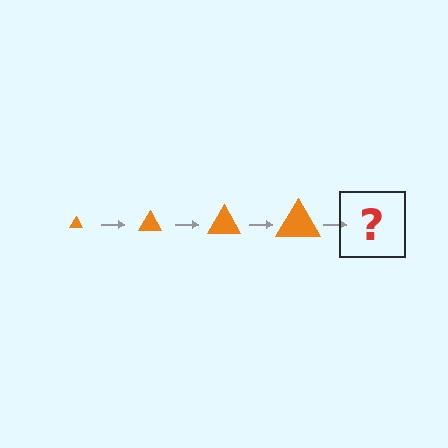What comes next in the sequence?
The next element should be an orange triangle, larger than the previous one.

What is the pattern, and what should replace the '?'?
The pattern is that the triangle gets progressively larger each step. The '?' should be an orange triangle, larger than the previous one.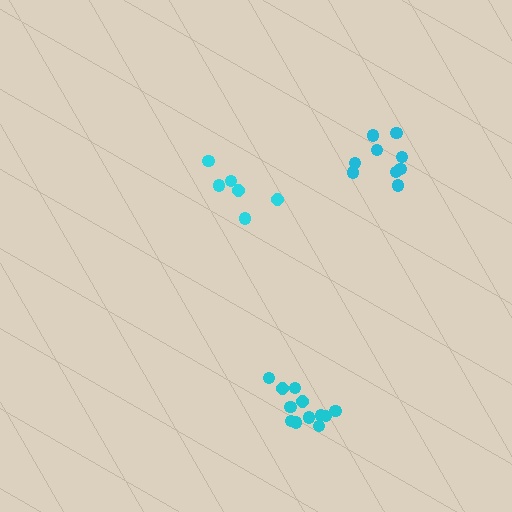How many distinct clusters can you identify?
There are 3 distinct clusters.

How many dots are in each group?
Group 1: 9 dots, Group 2: 6 dots, Group 3: 12 dots (27 total).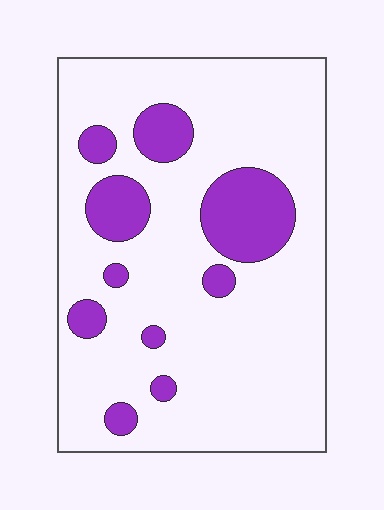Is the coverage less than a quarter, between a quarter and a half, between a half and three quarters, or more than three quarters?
Less than a quarter.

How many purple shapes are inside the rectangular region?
10.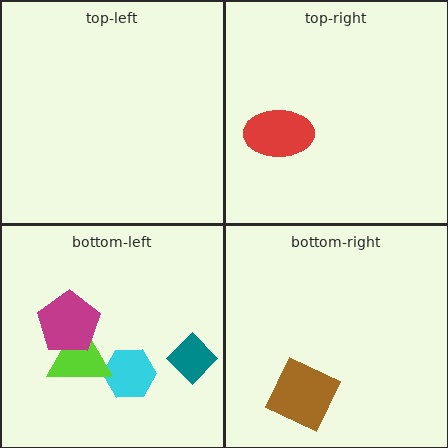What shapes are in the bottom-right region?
The brown square.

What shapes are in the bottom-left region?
The cyan hexagon, the teal diamond, the lime triangle, the magenta pentagon.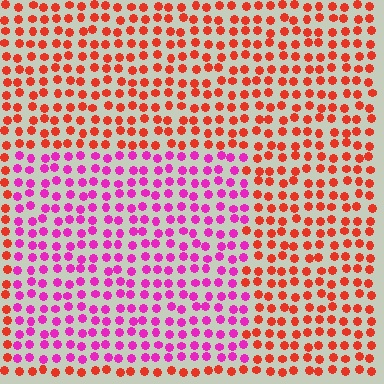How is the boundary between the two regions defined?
The boundary is defined purely by a slight shift in hue (about 53 degrees). Spacing, size, and orientation are identical on both sides.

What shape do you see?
I see a rectangle.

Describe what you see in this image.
The image is filled with small red elements in a uniform arrangement. A rectangle-shaped region is visible where the elements are tinted to a slightly different hue, forming a subtle color boundary.